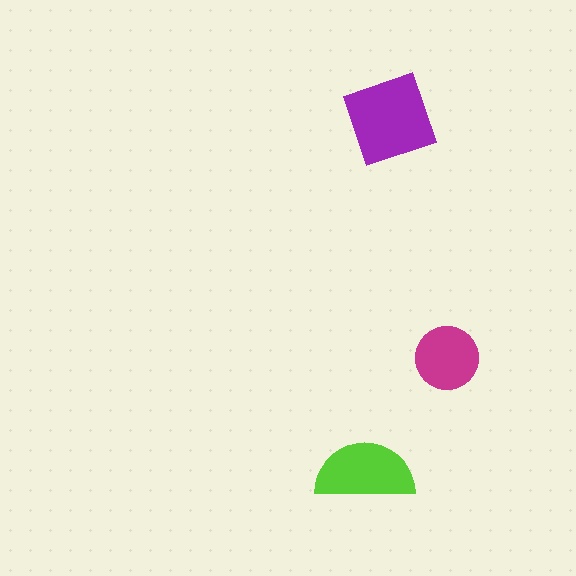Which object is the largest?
The purple square.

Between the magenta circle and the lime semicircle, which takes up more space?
The lime semicircle.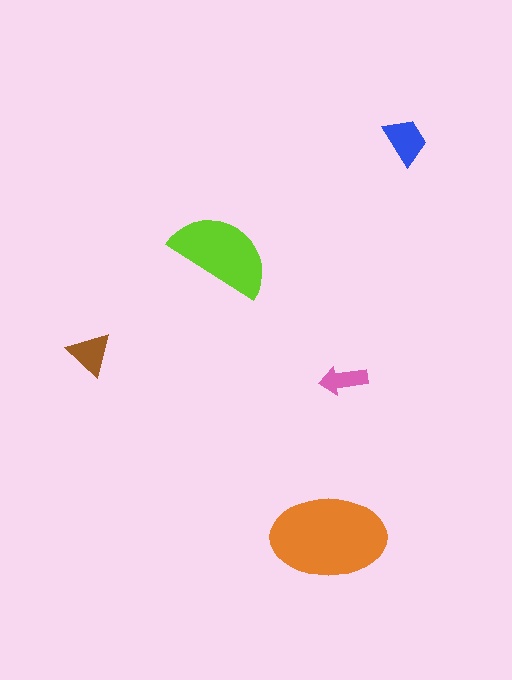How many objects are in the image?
There are 5 objects in the image.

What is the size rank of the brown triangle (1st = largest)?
4th.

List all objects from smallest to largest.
The pink arrow, the brown triangle, the blue trapezoid, the lime semicircle, the orange ellipse.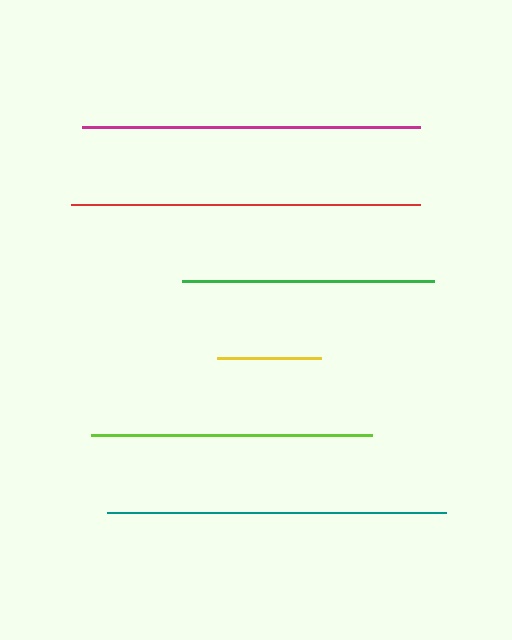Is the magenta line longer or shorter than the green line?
The magenta line is longer than the green line.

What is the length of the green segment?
The green segment is approximately 252 pixels long.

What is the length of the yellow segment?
The yellow segment is approximately 104 pixels long.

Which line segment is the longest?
The red line is the longest at approximately 349 pixels.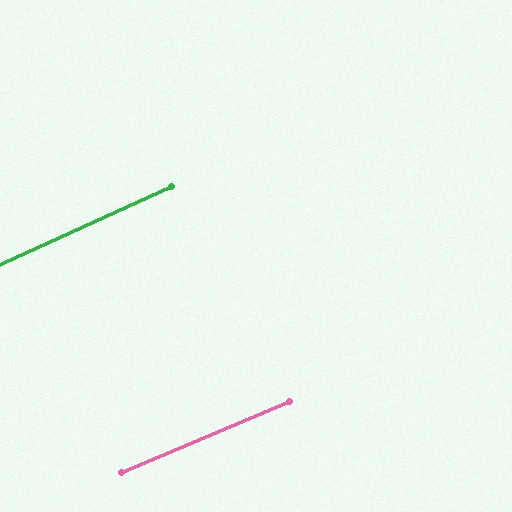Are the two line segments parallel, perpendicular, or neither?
Parallel — their directions differ by only 1.2°.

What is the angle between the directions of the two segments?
Approximately 1 degree.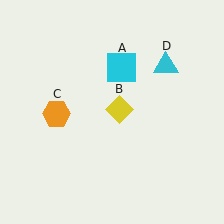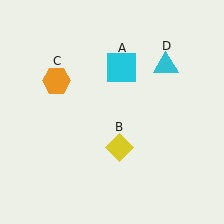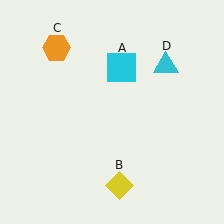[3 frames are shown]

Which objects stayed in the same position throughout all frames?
Cyan square (object A) and cyan triangle (object D) remained stationary.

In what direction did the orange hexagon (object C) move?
The orange hexagon (object C) moved up.